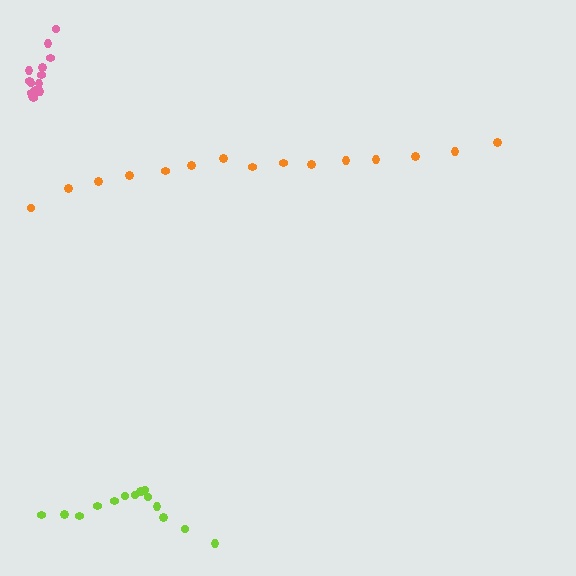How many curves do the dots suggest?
There are 3 distinct paths.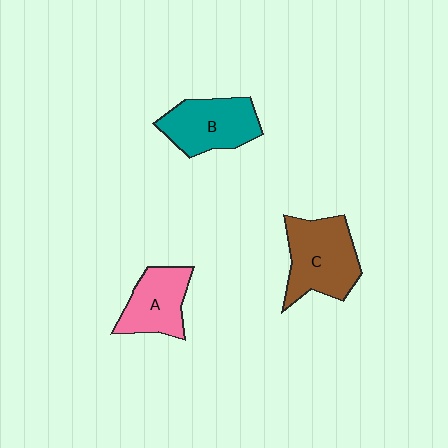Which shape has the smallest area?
Shape A (pink).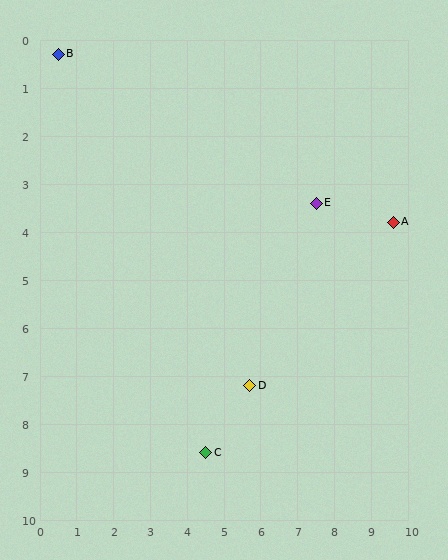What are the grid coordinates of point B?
Point B is at approximately (0.5, 0.3).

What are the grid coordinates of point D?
Point D is at approximately (5.7, 7.2).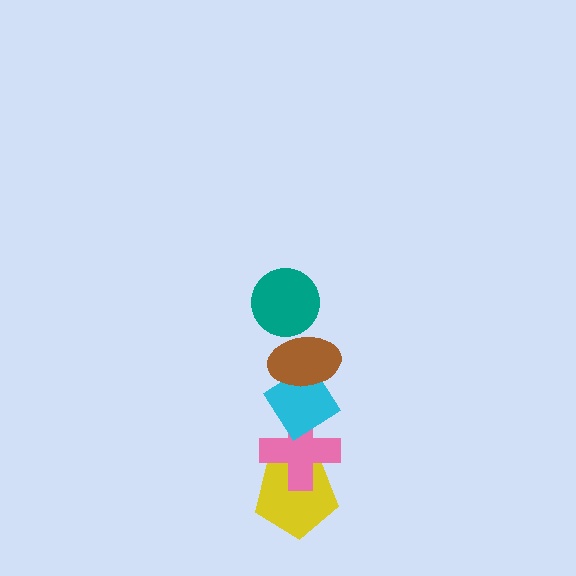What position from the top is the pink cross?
The pink cross is 4th from the top.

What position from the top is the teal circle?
The teal circle is 1st from the top.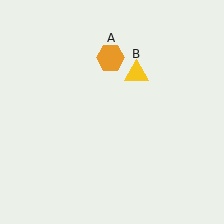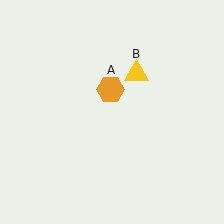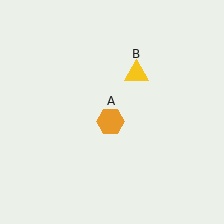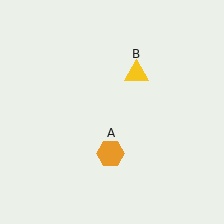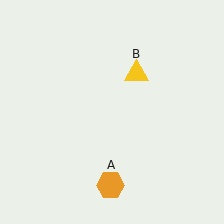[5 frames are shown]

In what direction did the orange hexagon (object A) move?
The orange hexagon (object A) moved down.